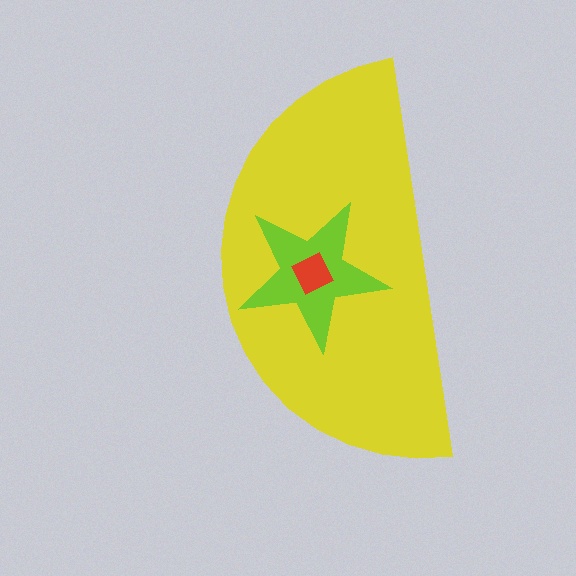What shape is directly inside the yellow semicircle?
The lime star.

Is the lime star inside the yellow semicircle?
Yes.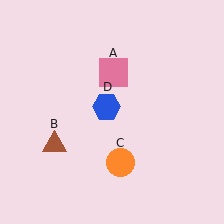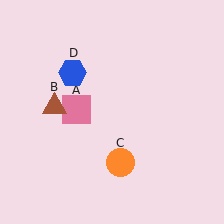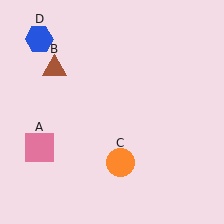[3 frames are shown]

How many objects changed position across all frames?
3 objects changed position: pink square (object A), brown triangle (object B), blue hexagon (object D).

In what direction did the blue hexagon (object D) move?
The blue hexagon (object D) moved up and to the left.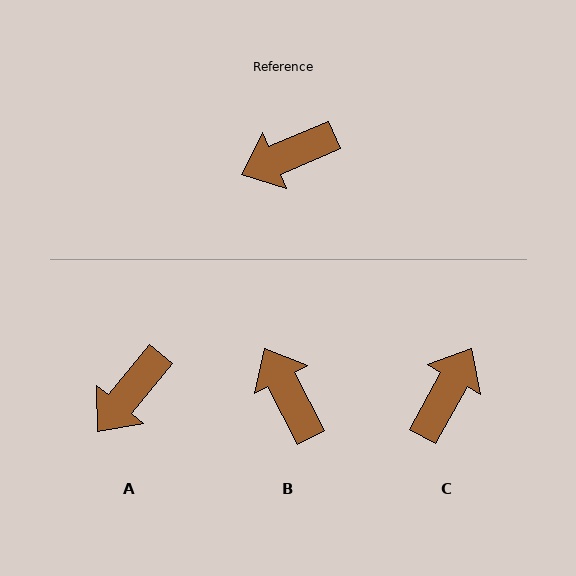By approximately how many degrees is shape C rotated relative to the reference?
Approximately 142 degrees clockwise.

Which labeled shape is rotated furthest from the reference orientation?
C, about 142 degrees away.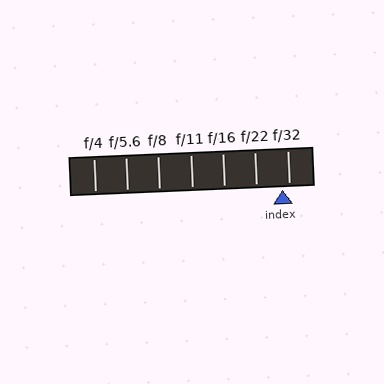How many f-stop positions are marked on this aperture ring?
There are 7 f-stop positions marked.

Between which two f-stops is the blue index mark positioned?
The index mark is between f/22 and f/32.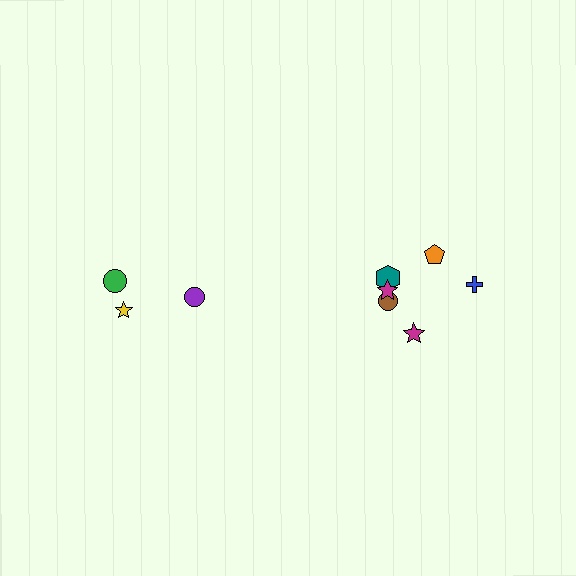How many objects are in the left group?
There are 3 objects.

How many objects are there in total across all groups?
There are 9 objects.